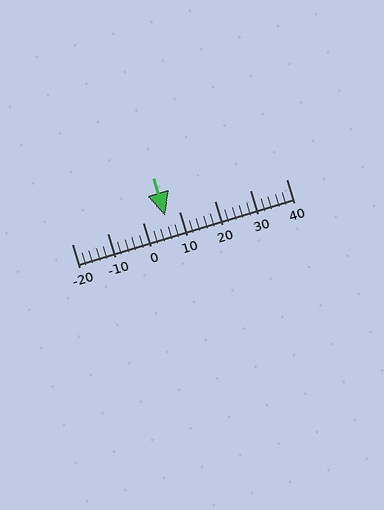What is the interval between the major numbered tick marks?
The major tick marks are spaced 10 units apart.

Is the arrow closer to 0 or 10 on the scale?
The arrow is closer to 10.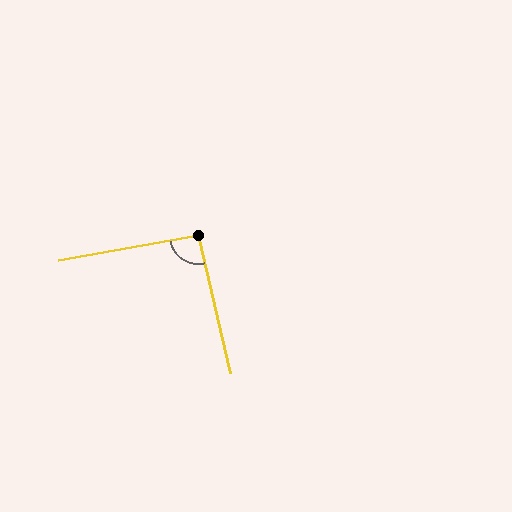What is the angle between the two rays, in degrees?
Approximately 93 degrees.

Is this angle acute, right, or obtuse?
It is approximately a right angle.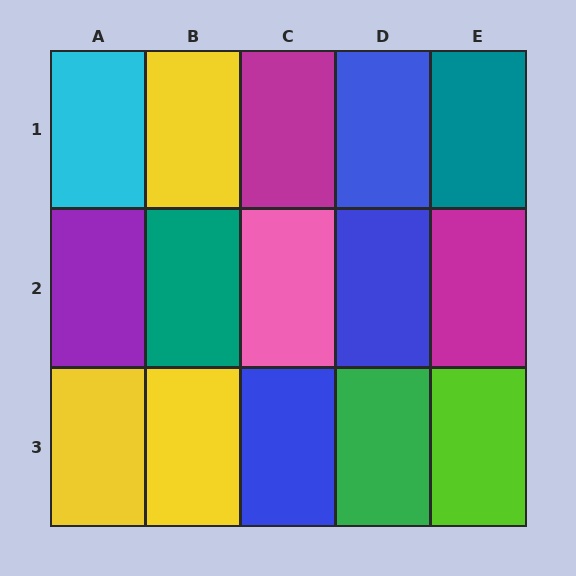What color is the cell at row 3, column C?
Blue.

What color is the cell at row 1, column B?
Yellow.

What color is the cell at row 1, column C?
Magenta.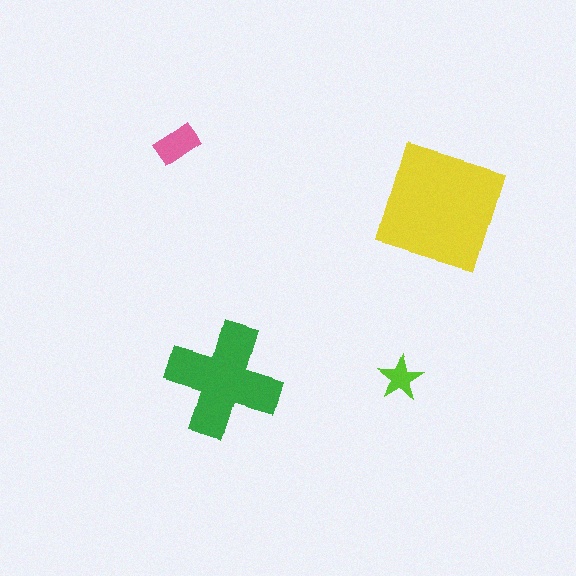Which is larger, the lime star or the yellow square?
The yellow square.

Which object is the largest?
The yellow square.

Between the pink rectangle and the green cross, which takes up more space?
The green cross.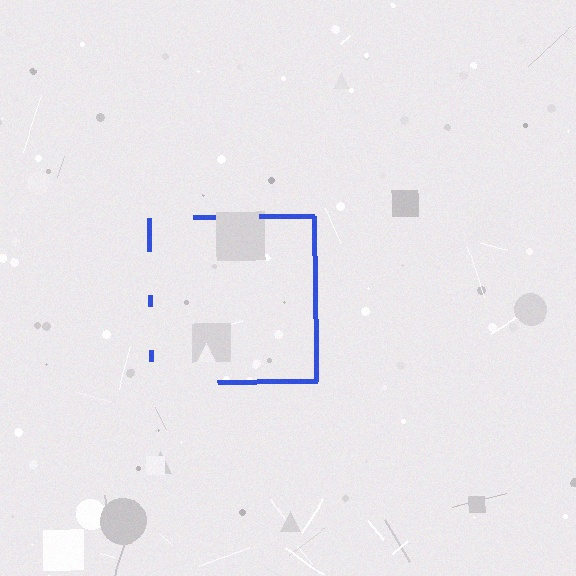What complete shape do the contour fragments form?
The contour fragments form a square.